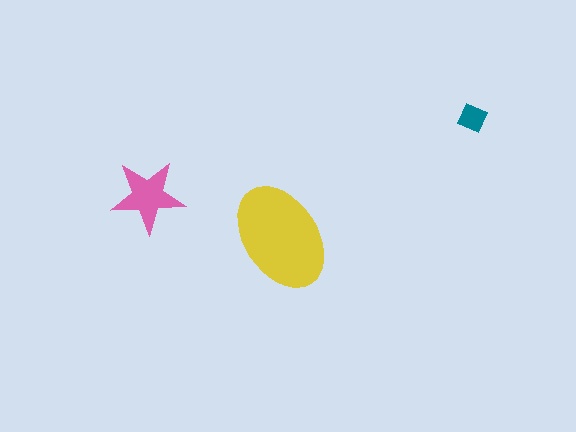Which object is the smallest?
The teal diamond.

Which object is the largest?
The yellow ellipse.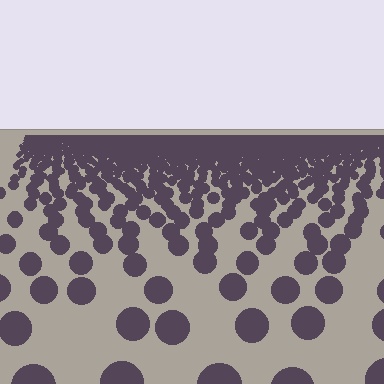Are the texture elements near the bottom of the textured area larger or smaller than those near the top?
Larger. Near the bottom, elements are closer to the viewer and appear at a bigger on-screen size.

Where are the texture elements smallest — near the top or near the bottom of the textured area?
Near the top.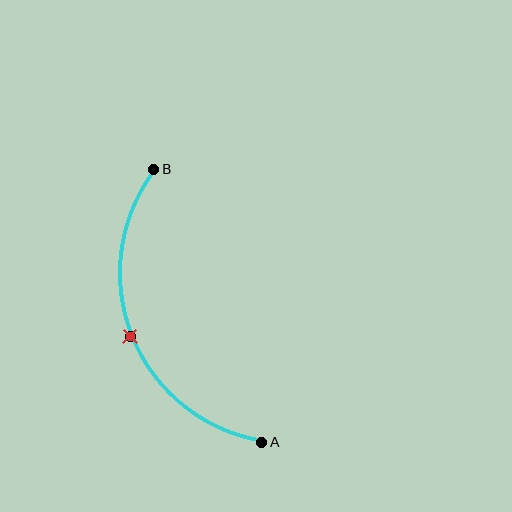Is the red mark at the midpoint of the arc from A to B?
Yes. The red mark lies on the arc at equal arc-length from both A and B — it is the arc midpoint.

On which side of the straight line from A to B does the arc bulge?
The arc bulges to the left of the straight line connecting A and B.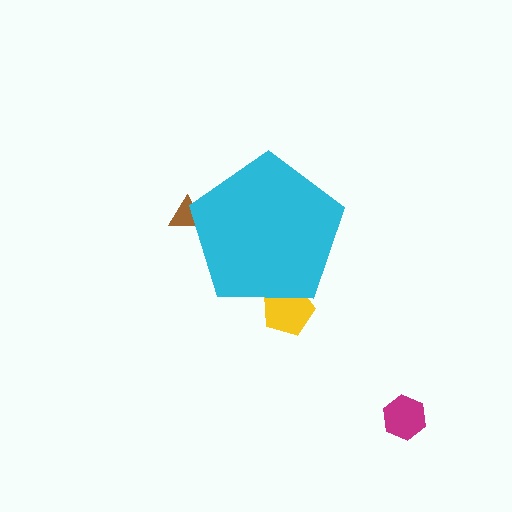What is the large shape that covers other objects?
A cyan pentagon.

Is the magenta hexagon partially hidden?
No, the magenta hexagon is fully visible.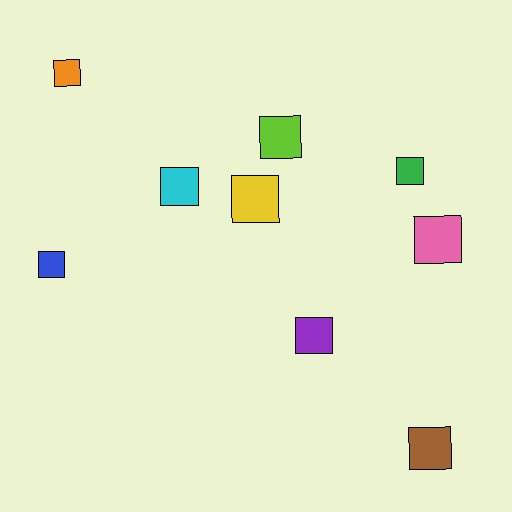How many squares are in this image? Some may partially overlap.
There are 9 squares.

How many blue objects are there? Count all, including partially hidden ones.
There is 1 blue object.